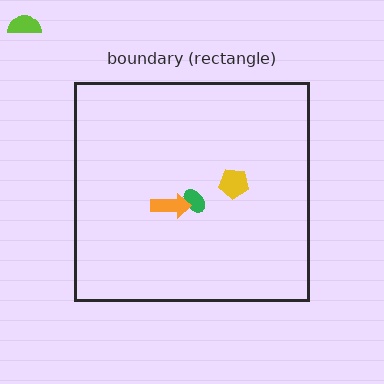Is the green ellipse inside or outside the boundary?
Inside.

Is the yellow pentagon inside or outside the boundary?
Inside.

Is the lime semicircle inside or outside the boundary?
Outside.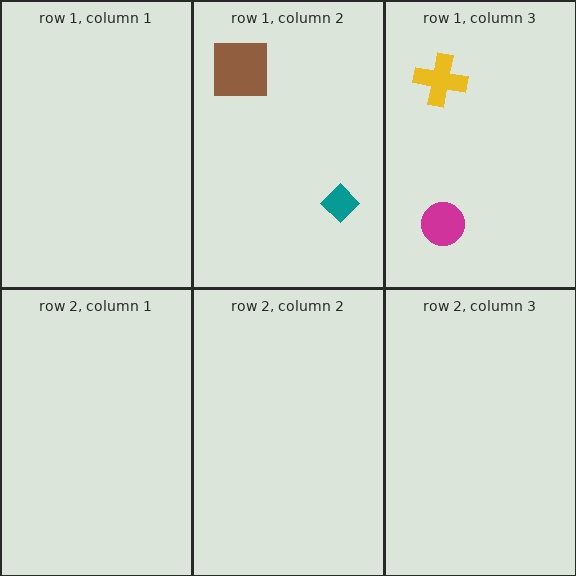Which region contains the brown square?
The row 1, column 2 region.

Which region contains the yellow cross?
The row 1, column 3 region.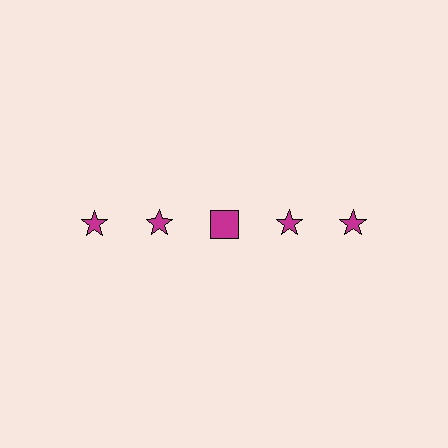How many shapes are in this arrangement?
There are 5 shapes arranged in a grid pattern.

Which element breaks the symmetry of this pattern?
The magenta square in the top row, center column breaks the symmetry. All other shapes are magenta stars.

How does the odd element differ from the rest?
It has a different shape: square instead of star.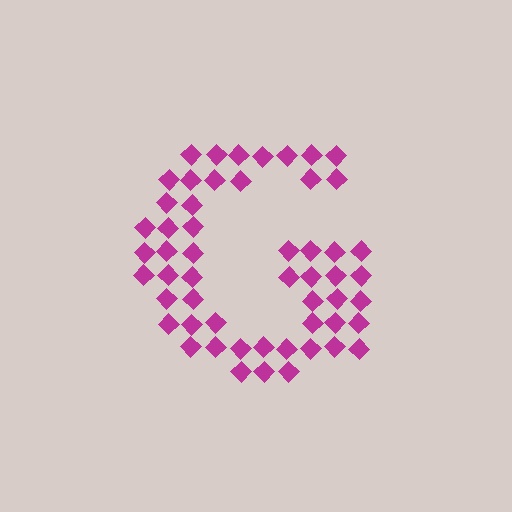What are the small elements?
The small elements are diamonds.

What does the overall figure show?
The overall figure shows the letter G.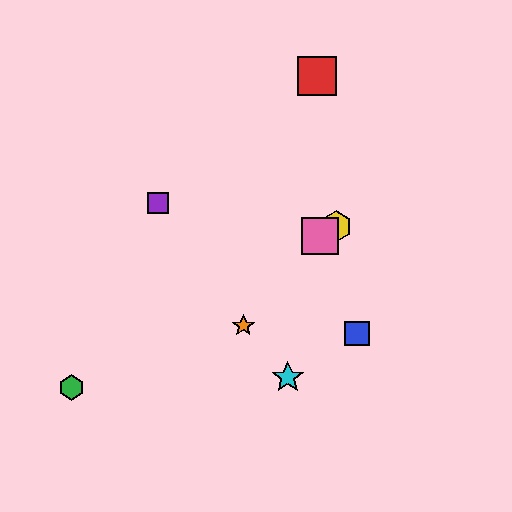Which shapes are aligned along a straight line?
The green hexagon, the yellow hexagon, the pink square are aligned along a straight line.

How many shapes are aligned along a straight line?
3 shapes (the green hexagon, the yellow hexagon, the pink square) are aligned along a straight line.